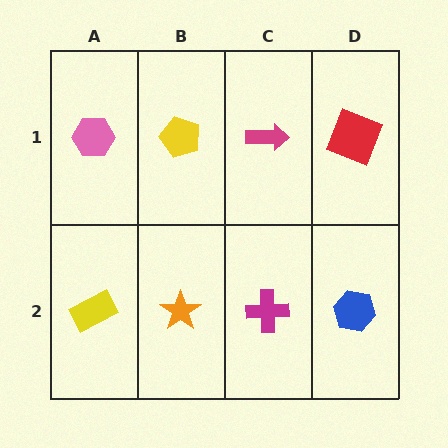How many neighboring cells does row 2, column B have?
3.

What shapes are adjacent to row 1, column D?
A blue hexagon (row 2, column D), a magenta arrow (row 1, column C).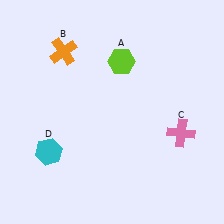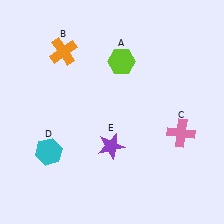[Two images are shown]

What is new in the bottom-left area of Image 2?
A purple star (E) was added in the bottom-left area of Image 2.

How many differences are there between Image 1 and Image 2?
There is 1 difference between the two images.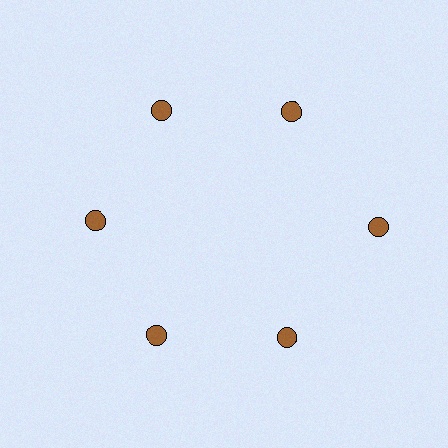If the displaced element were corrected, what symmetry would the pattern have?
It would have 6-fold rotational symmetry — the pattern would map onto itself every 60 degrees.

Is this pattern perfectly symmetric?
No. The 6 brown circles are arranged in a ring, but one element near the 3 o'clock position is pushed outward from the center, breaking the 6-fold rotational symmetry.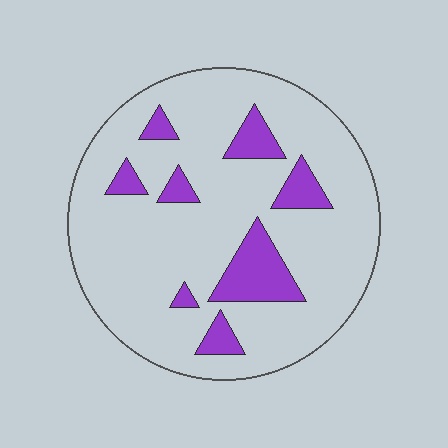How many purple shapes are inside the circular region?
8.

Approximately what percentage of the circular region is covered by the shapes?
Approximately 15%.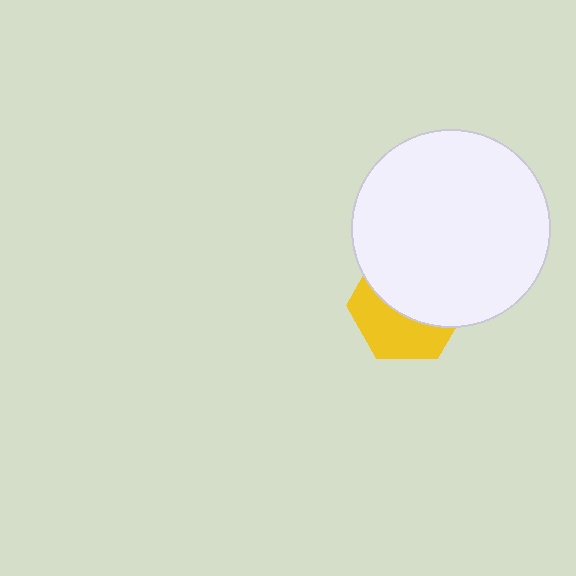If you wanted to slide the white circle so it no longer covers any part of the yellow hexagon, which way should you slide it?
Slide it up — that is the most direct way to separate the two shapes.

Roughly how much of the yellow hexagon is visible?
A small part of it is visible (roughly 43%).